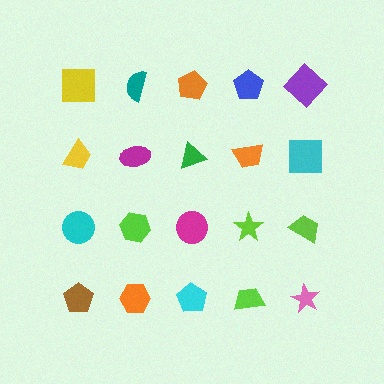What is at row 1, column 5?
A purple diamond.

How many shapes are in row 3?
5 shapes.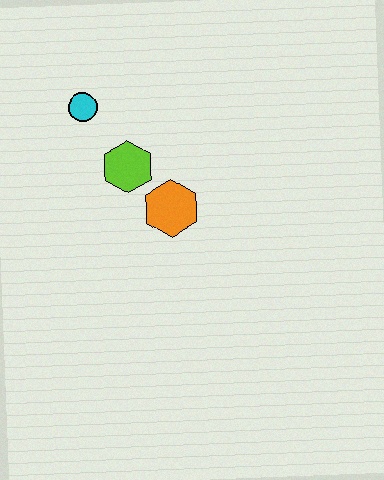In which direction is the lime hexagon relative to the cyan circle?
The lime hexagon is below the cyan circle.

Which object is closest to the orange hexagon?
The lime hexagon is closest to the orange hexagon.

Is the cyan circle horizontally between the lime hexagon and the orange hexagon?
No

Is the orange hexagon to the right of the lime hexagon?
Yes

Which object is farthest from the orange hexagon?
The cyan circle is farthest from the orange hexagon.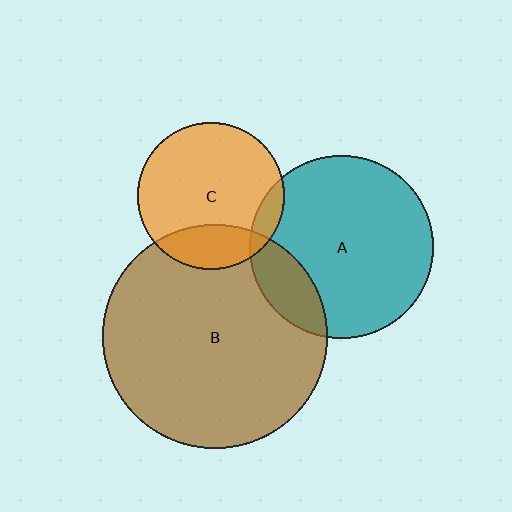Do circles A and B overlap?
Yes.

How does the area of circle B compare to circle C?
Approximately 2.3 times.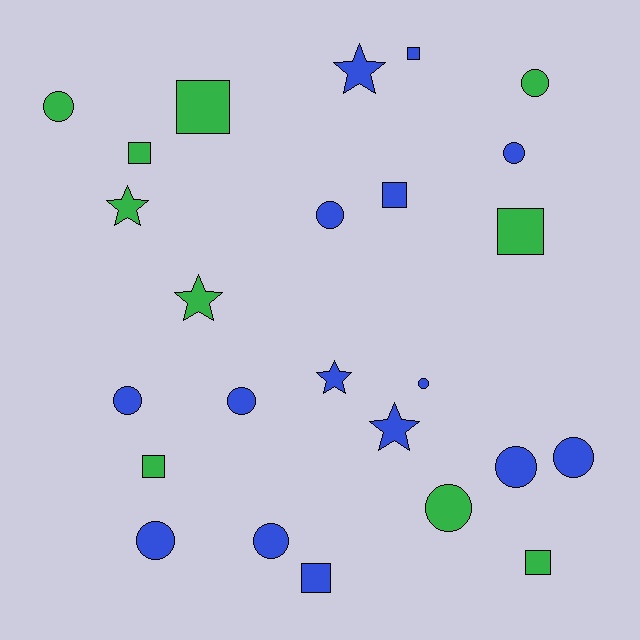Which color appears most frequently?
Blue, with 15 objects.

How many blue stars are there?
There are 3 blue stars.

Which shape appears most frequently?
Circle, with 12 objects.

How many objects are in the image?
There are 25 objects.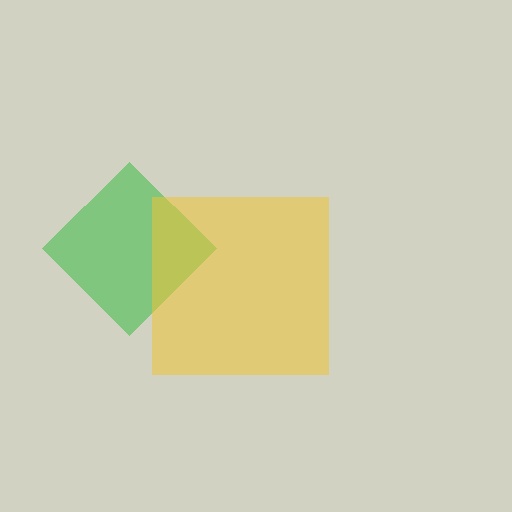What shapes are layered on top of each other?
The layered shapes are: a green diamond, a yellow square.